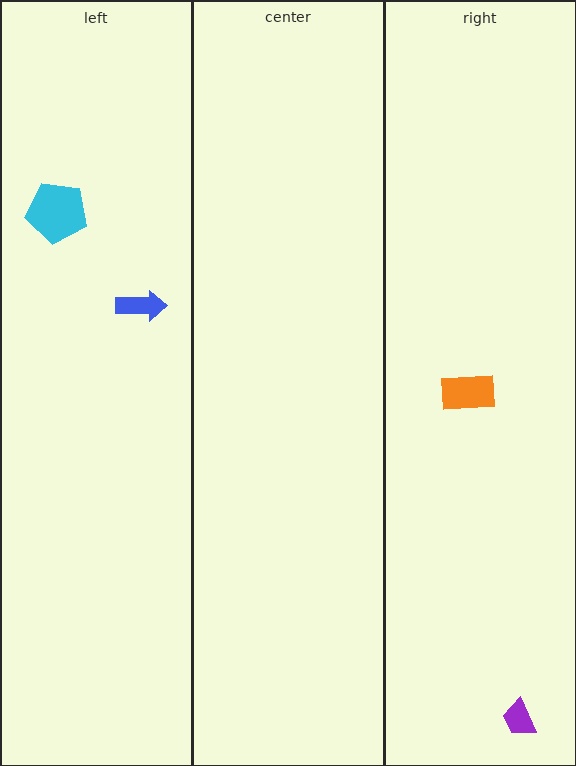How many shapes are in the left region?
2.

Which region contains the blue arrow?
The left region.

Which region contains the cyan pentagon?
The left region.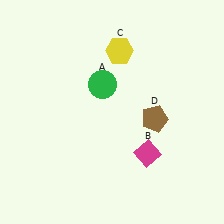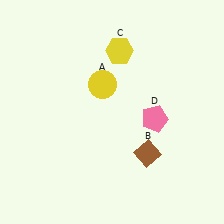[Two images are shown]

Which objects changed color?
A changed from green to yellow. B changed from magenta to brown. D changed from brown to pink.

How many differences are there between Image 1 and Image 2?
There are 3 differences between the two images.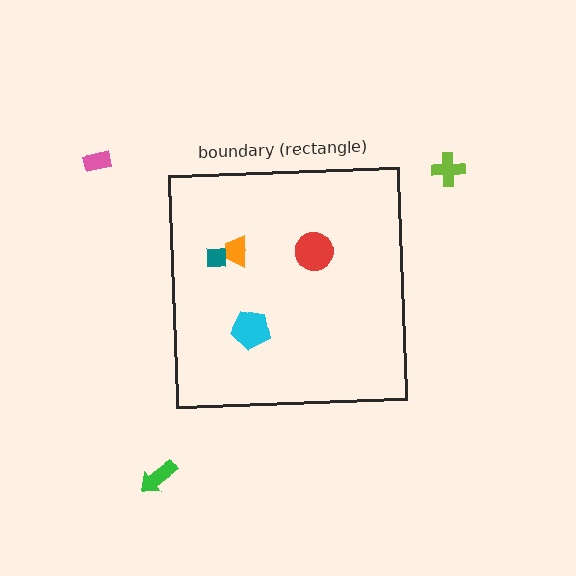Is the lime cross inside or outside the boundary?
Outside.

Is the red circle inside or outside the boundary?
Inside.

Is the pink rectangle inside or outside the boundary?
Outside.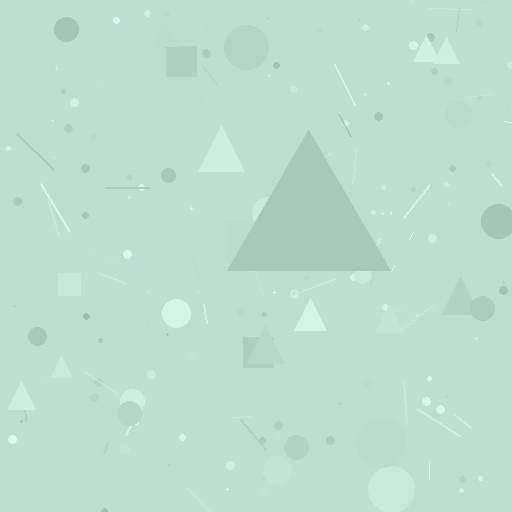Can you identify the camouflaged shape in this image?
The camouflaged shape is a triangle.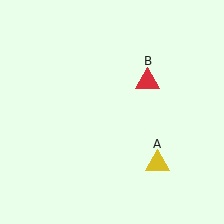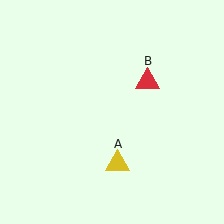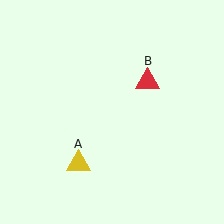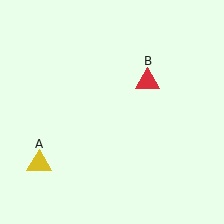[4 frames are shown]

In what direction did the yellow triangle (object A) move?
The yellow triangle (object A) moved left.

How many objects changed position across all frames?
1 object changed position: yellow triangle (object A).